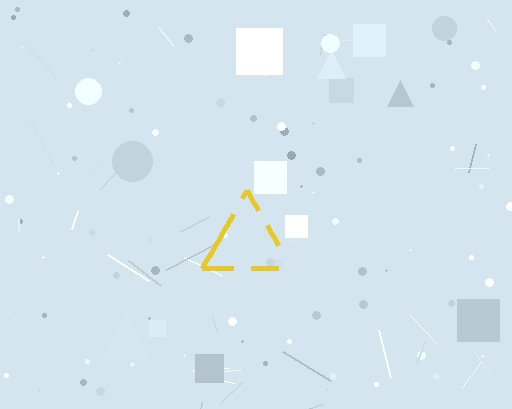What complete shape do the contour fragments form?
The contour fragments form a triangle.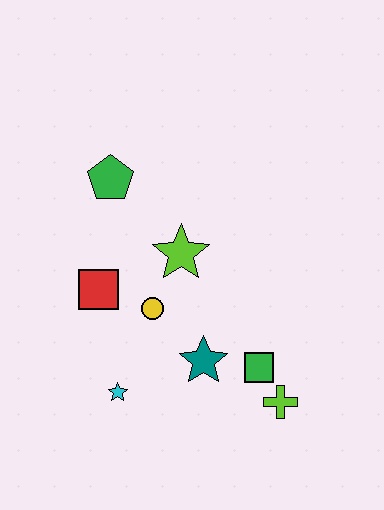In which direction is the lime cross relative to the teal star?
The lime cross is to the right of the teal star.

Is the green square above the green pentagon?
No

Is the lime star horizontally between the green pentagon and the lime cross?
Yes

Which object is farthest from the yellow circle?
The lime cross is farthest from the yellow circle.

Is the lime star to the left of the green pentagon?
No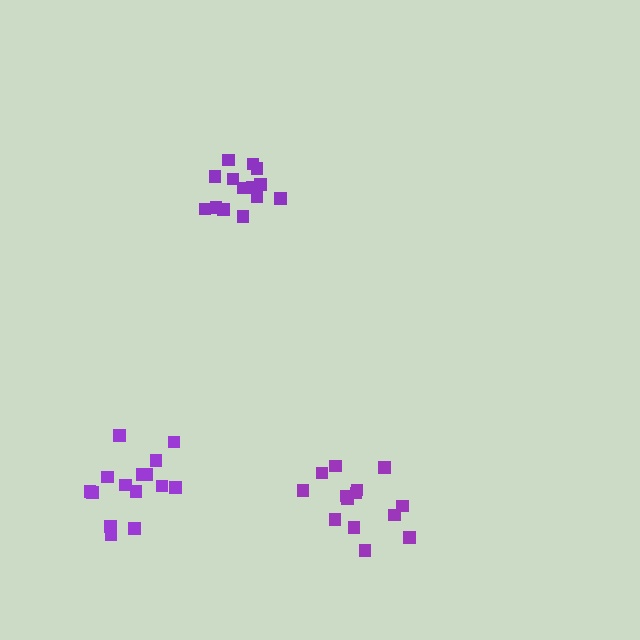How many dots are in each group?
Group 1: 14 dots, Group 2: 14 dots, Group 3: 16 dots (44 total).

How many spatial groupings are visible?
There are 3 spatial groupings.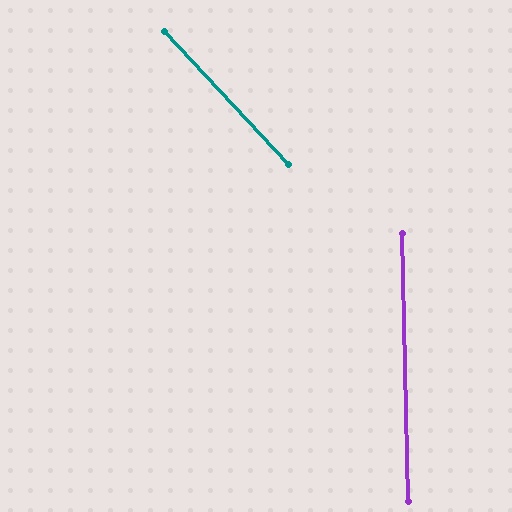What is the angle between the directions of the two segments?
Approximately 42 degrees.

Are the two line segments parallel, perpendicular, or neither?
Neither parallel nor perpendicular — they differ by about 42°.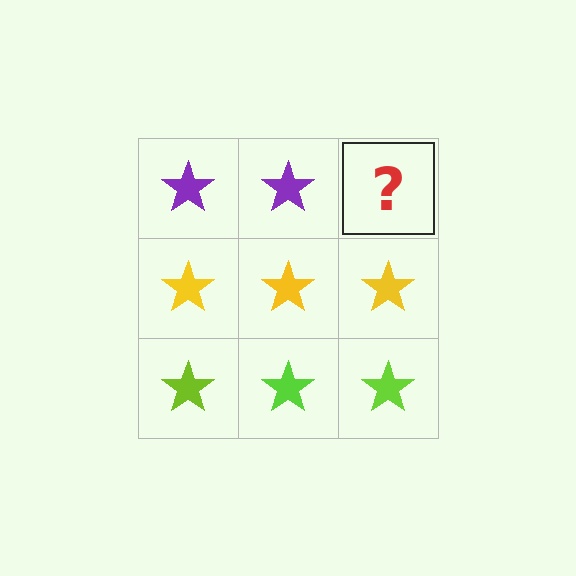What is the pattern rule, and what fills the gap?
The rule is that each row has a consistent color. The gap should be filled with a purple star.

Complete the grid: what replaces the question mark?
The question mark should be replaced with a purple star.